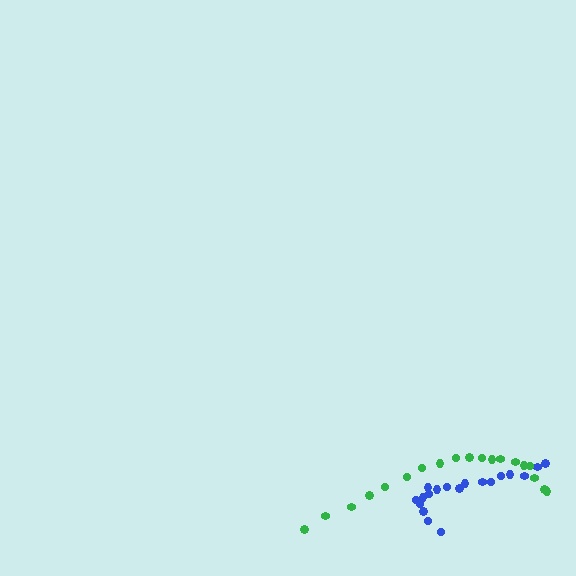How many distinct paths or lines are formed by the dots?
There are 2 distinct paths.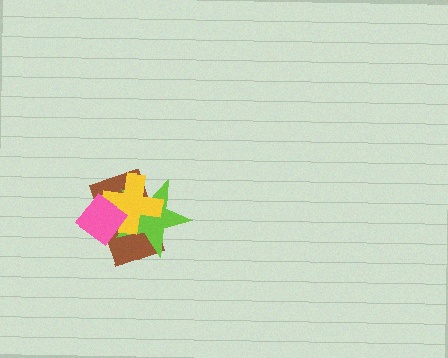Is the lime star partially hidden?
Yes, it is partially covered by another shape.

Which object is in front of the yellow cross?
The pink diamond is in front of the yellow cross.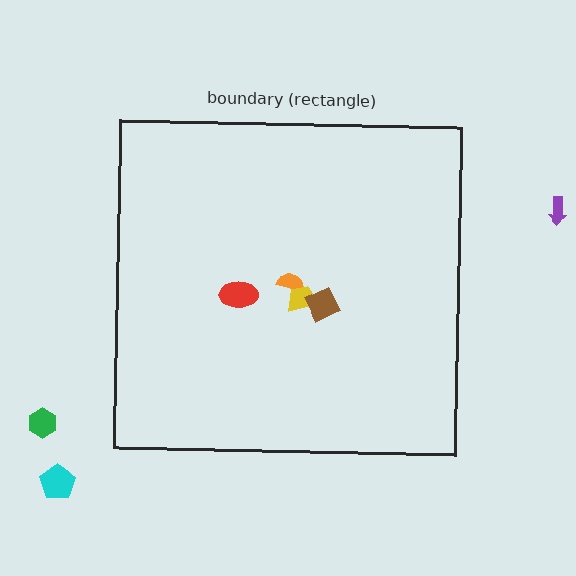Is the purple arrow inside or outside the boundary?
Outside.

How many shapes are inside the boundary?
4 inside, 3 outside.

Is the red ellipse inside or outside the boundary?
Inside.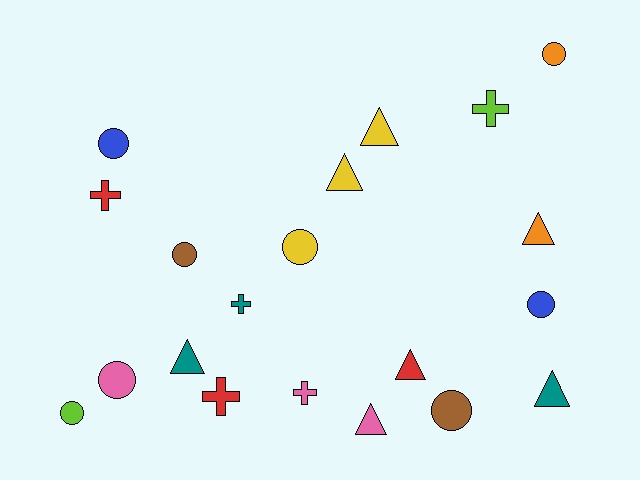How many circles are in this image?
There are 8 circles.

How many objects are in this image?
There are 20 objects.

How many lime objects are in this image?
There are 2 lime objects.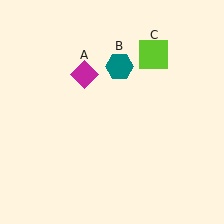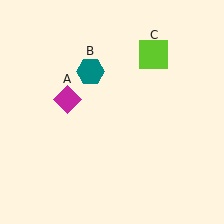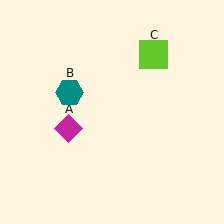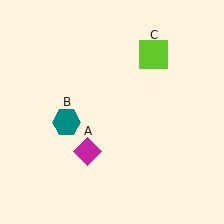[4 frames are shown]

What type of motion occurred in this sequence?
The magenta diamond (object A), teal hexagon (object B) rotated counterclockwise around the center of the scene.